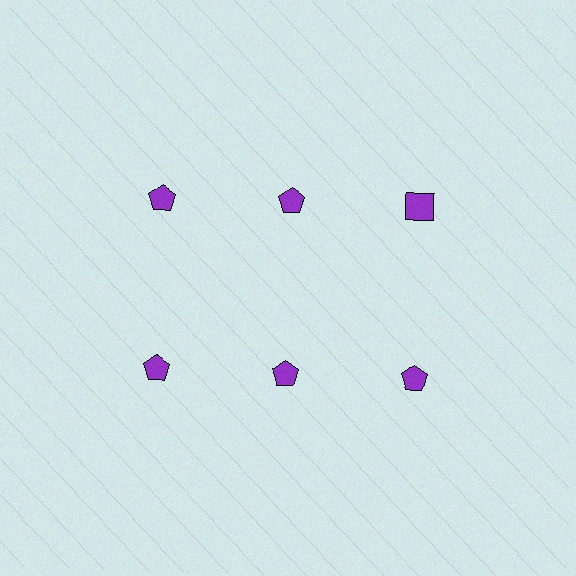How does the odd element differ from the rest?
It has a different shape: square instead of pentagon.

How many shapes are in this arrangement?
There are 6 shapes arranged in a grid pattern.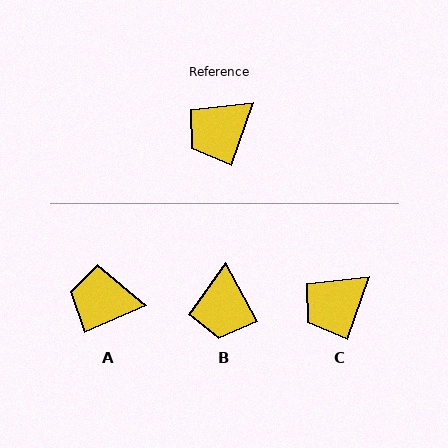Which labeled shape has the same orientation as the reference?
C.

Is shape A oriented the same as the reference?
No, it is off by about 47 degrees.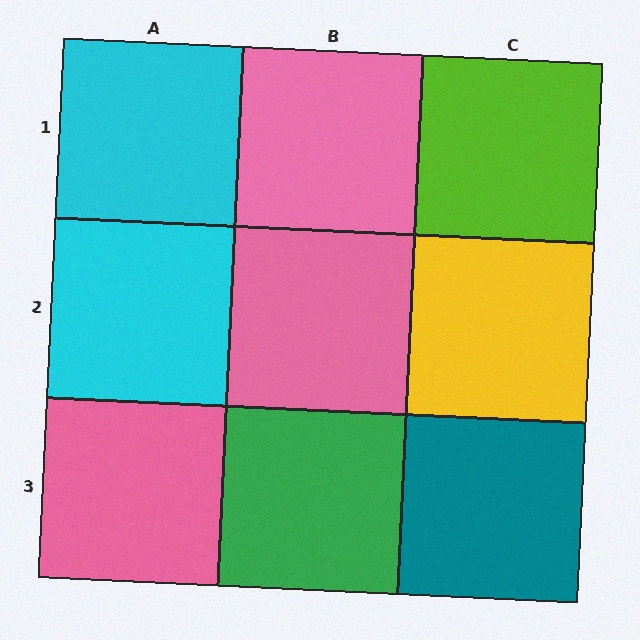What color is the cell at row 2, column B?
Pink.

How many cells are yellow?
1 cell is yellow.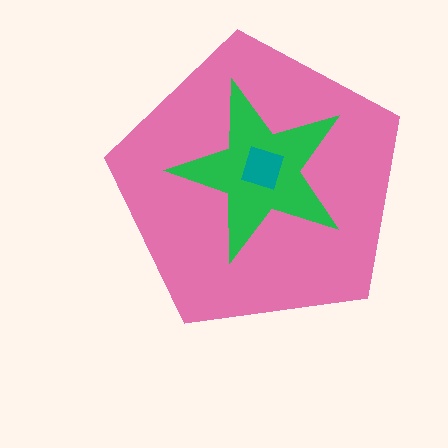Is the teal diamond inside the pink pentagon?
Yes.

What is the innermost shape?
The teal diamond.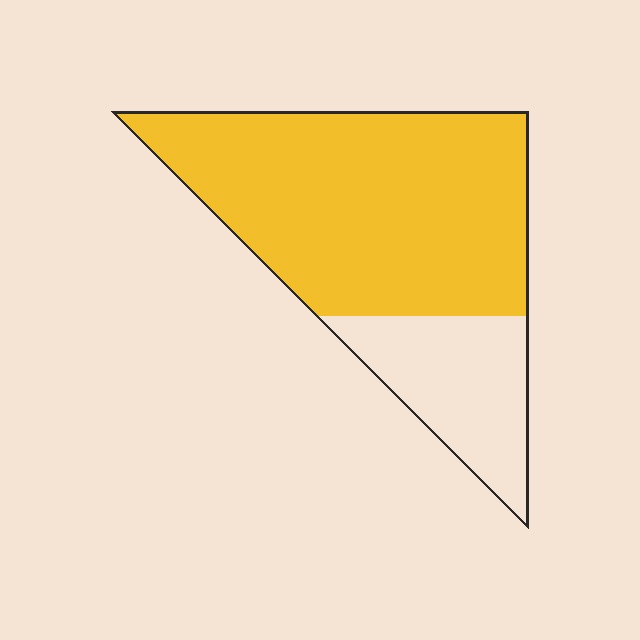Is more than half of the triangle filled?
Yes.